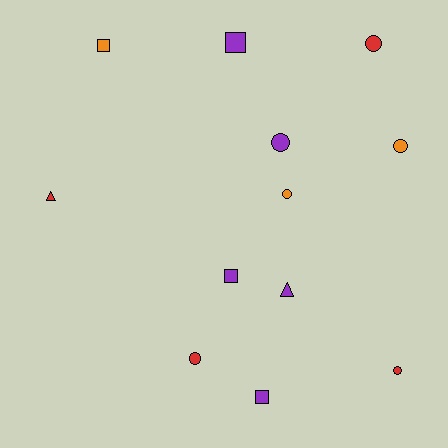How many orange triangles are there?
There are no orange triangles.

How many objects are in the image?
There are 12 objects.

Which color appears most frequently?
Purple, with 5 objects.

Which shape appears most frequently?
Circle, with 6 objects.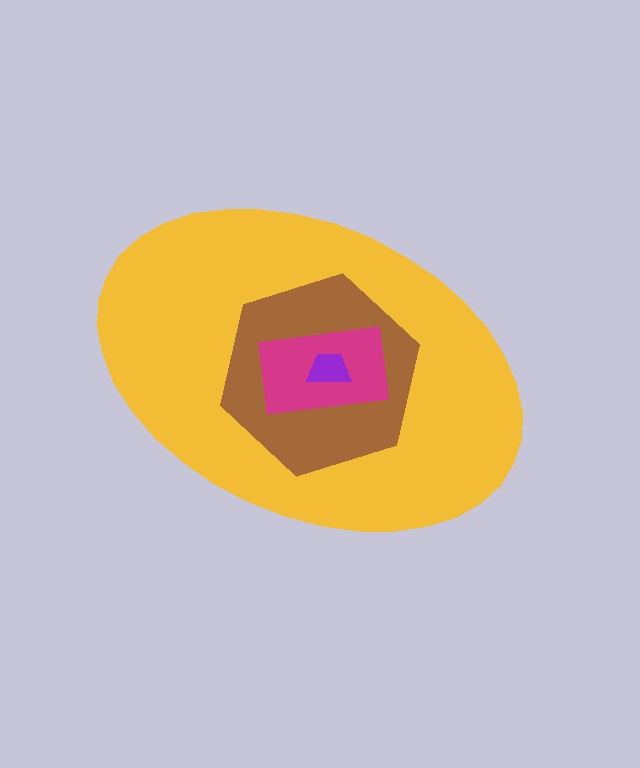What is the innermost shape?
The purple trapezoid.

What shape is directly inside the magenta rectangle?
The purple trapezoid.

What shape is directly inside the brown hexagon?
The magenta rectangle.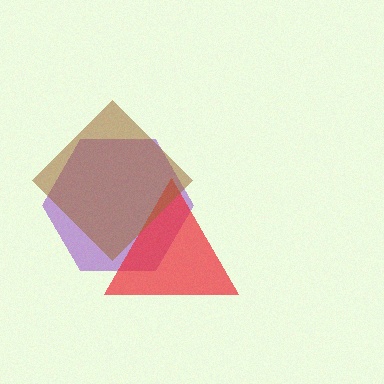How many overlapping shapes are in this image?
There are 3 overlapping shapes in the image.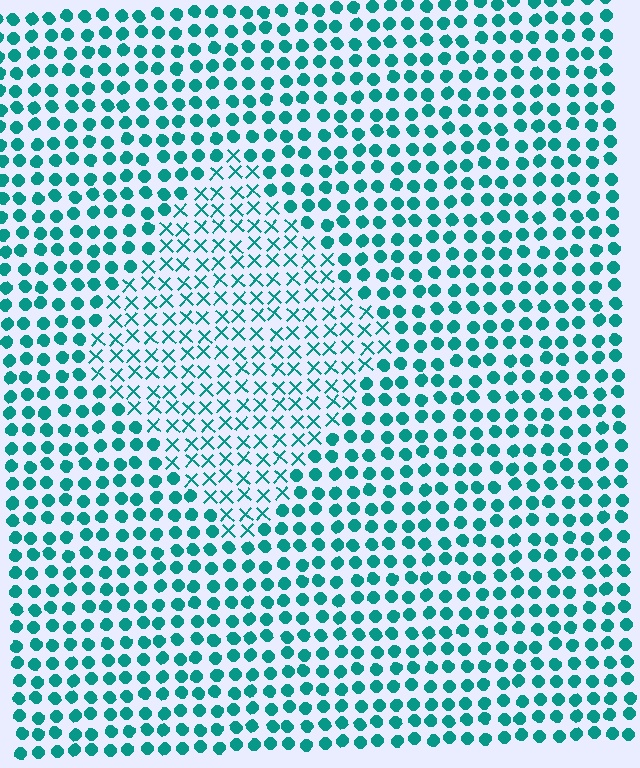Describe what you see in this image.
The image is filled with small teal elements arranged in a uniform grid. A diamond-shaped region contains X marks, while the surrounding area contains circles. The boundary is defined purely by the change in element shape.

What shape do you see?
I see a diamond.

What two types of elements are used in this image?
The image uses X marks inside the diamond region and circles outside it.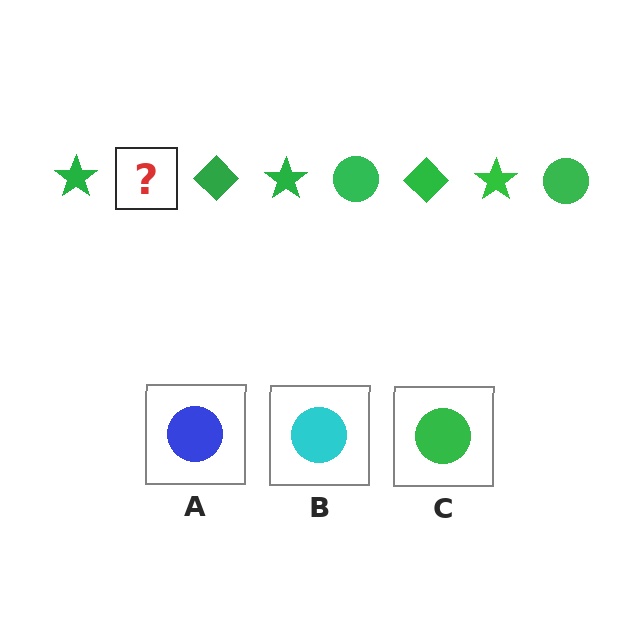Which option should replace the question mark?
Option C.